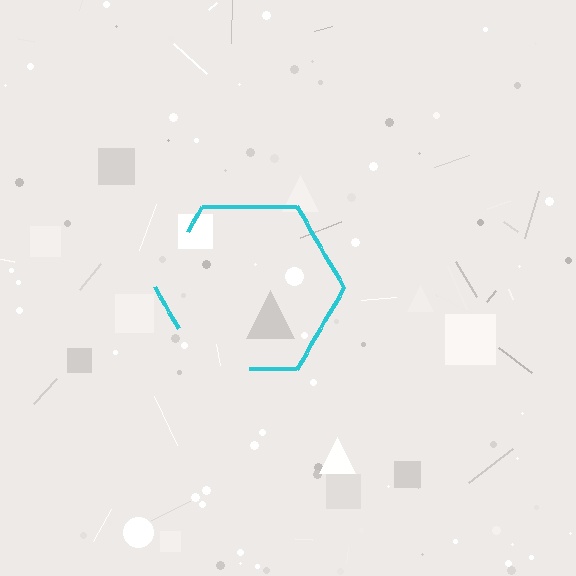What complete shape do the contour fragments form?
The contour fragments form a hexagon.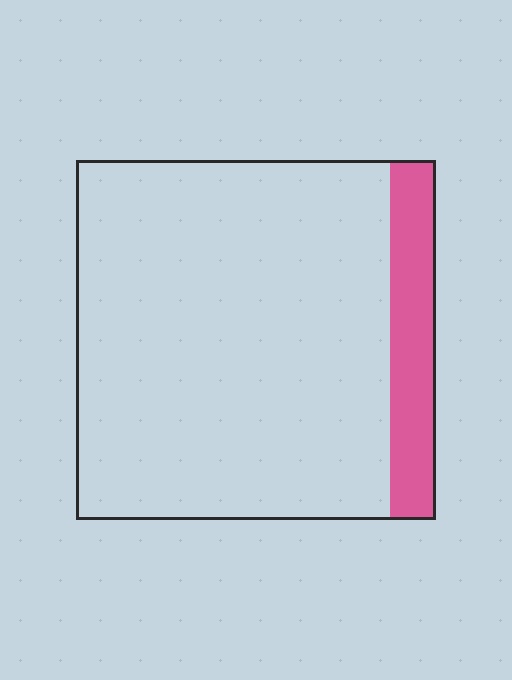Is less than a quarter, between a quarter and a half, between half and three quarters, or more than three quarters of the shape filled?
Less than a quarter.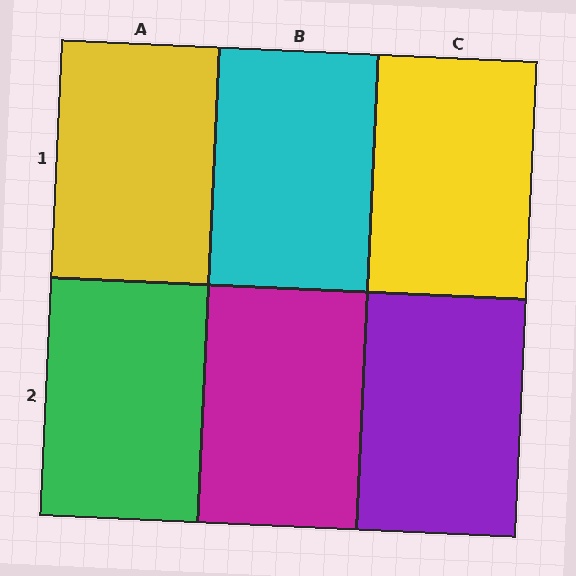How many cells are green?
1 cell is green.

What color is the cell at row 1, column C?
Yellow.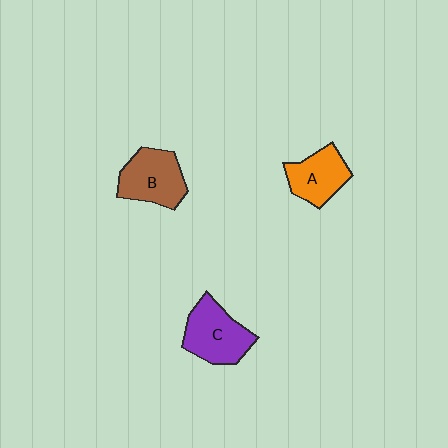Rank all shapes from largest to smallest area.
From largest to smallest: C (purple), B (brown), A (orange).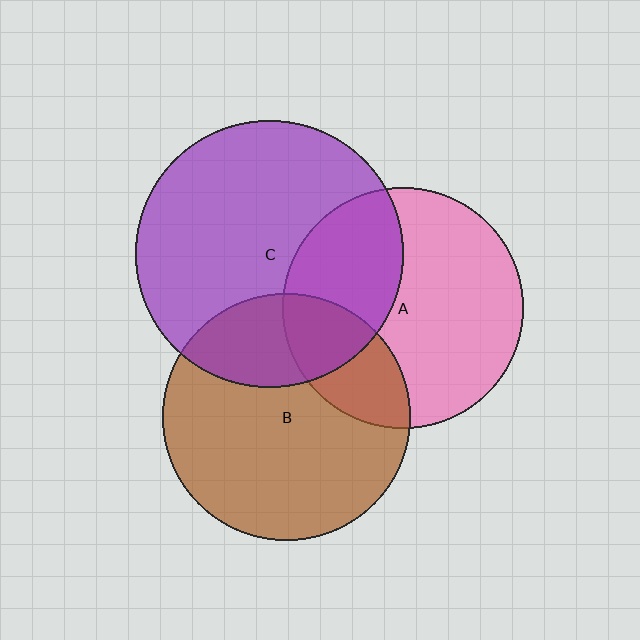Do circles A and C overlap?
Yes.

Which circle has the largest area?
Circle C (purple).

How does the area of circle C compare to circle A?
Approximately 1.2 times.